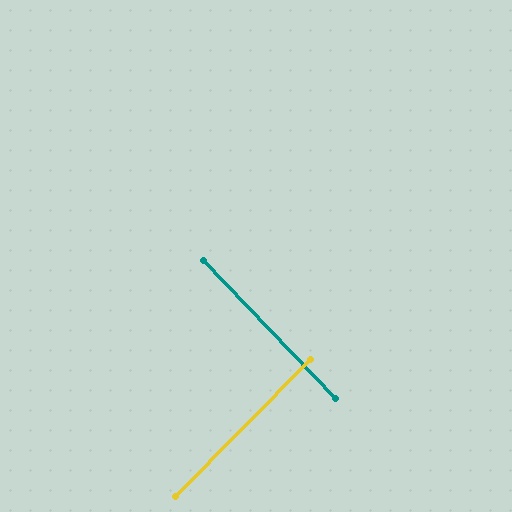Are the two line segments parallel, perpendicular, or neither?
Perpendicular — they meet at approximately 89°.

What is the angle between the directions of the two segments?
Approximately 89 degrees.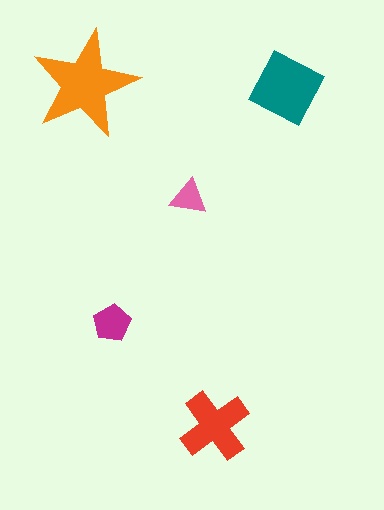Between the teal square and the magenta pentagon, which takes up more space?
The teal square.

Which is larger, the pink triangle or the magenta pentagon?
The magenta pentagon.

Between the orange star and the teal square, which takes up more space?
The orange star.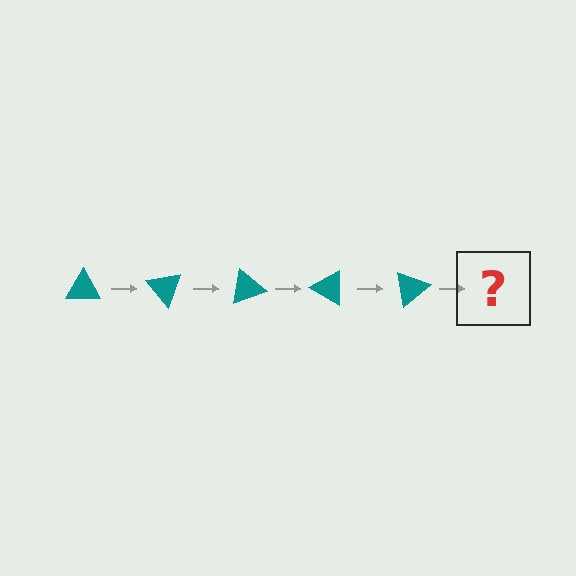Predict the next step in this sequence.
The next step is a teal triangle rotated 250 degrees.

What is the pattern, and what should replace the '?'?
The pattern is that the triangle rotates 50 degrees each step. The '?' should be a teal triangle rotated 250 degrees.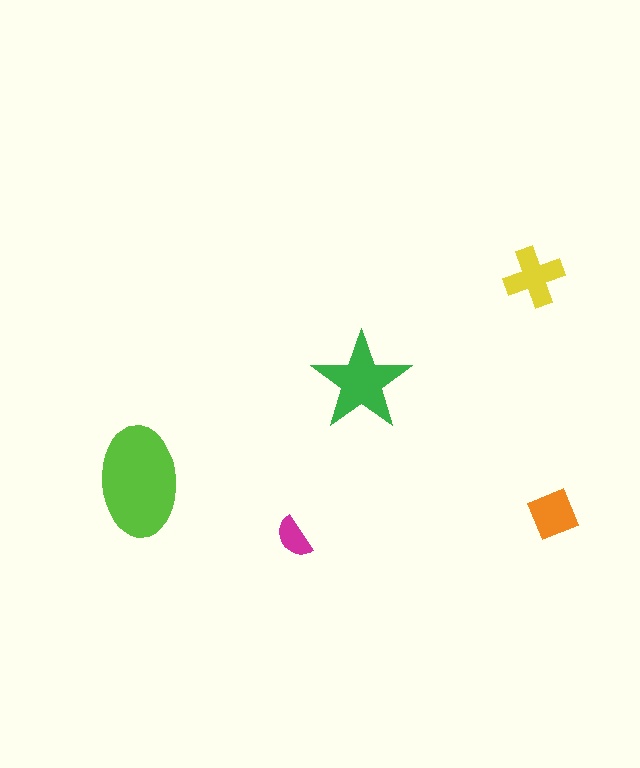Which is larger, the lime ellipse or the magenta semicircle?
The lime ellipse.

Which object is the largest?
The lime ellipse.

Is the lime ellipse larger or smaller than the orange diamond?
Larger.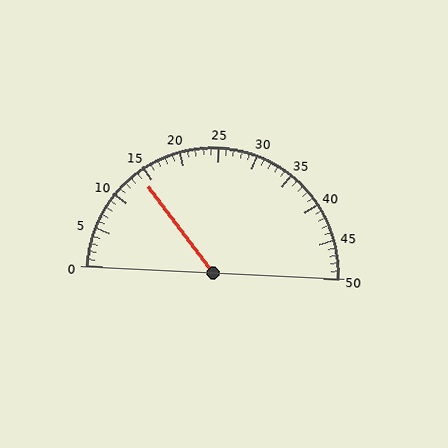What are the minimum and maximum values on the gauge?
The gauge ranges from 0 to 50.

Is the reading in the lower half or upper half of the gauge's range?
The reading is in the lower half of the range (0 to 50).